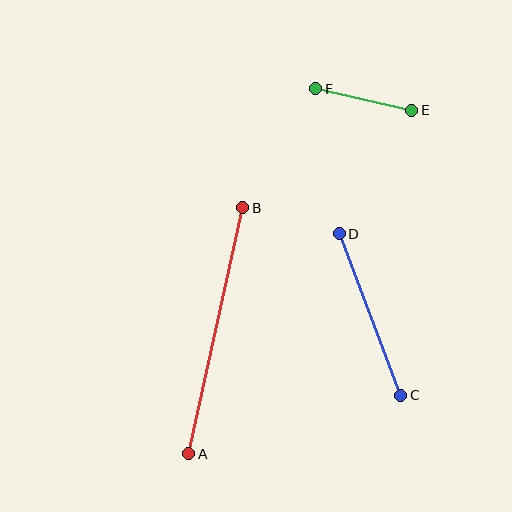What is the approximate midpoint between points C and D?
The midpoint is at approximately (370, 314) pixels.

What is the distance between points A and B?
The distance is approximately 252 pixels.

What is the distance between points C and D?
The distance is approximately 173 pixels.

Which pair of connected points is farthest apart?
Points A and B are farthest apart.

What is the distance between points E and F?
The distance is approximately 98 pixels.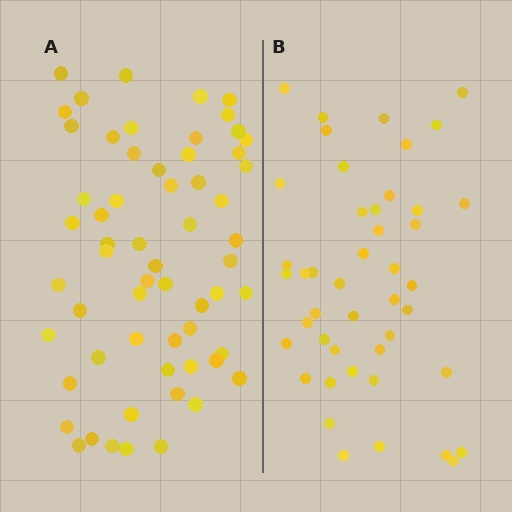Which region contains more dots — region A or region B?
Region A (the left region) has more dots.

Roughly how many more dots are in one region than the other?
Region A has approximately 15 more dots than region B.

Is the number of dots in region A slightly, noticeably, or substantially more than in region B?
Region A has noticeably more, but not dramatically so. The ratio is roughly 1.3 to 1.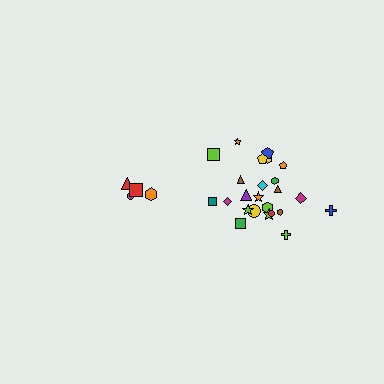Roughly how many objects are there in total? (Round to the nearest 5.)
Roughly 30 objects in total.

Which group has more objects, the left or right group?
The right group.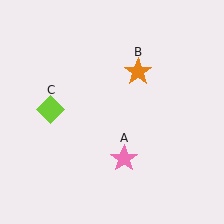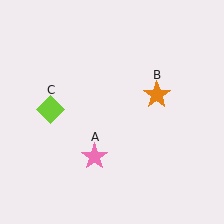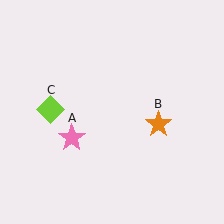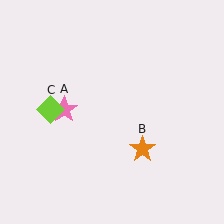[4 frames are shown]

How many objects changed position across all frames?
2 objects changed position: pink star (object A), orange star (object B).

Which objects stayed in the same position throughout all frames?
Lime diamond (object C) remained stationary.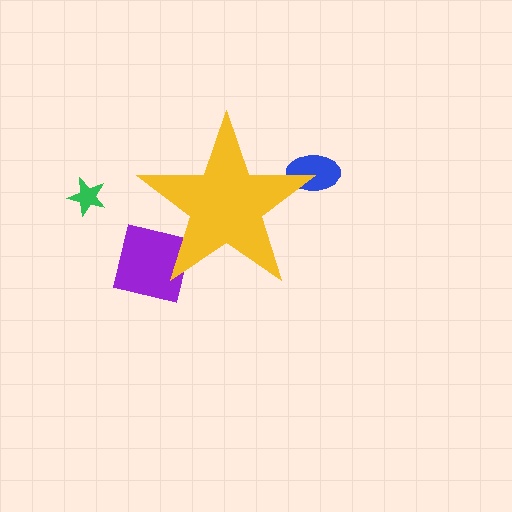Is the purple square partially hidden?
Yes, the purple square is partially hidden behind the yellow star.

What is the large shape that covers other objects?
A yellow star.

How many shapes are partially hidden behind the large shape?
2 shapes are partially hidden.